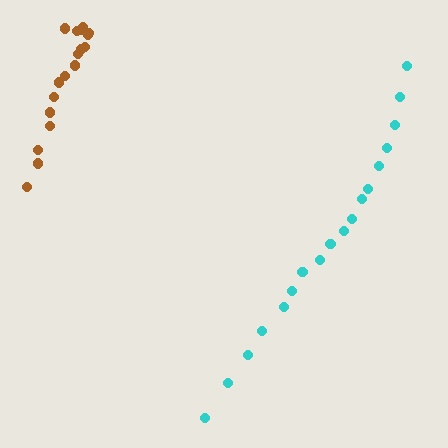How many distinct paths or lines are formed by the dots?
There are 2 distinct paths.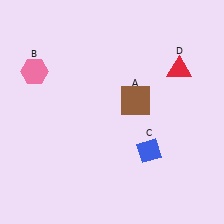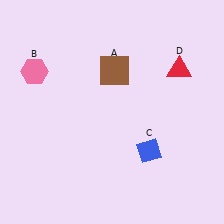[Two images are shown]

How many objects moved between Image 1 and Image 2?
1 object moved between the two images.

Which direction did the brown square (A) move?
The brown square (A) moved up.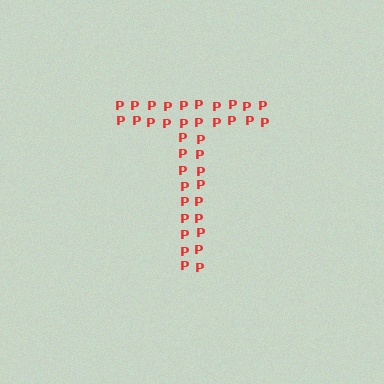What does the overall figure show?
The overall figure shows the letter T.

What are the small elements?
The small elements are letter P's.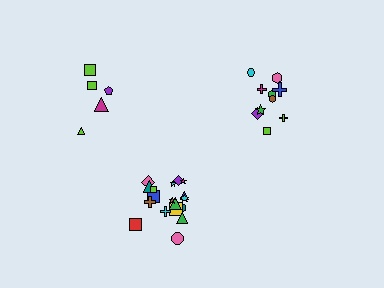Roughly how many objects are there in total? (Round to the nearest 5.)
Roughly 35 objects in total.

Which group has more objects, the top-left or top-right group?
The top-right group.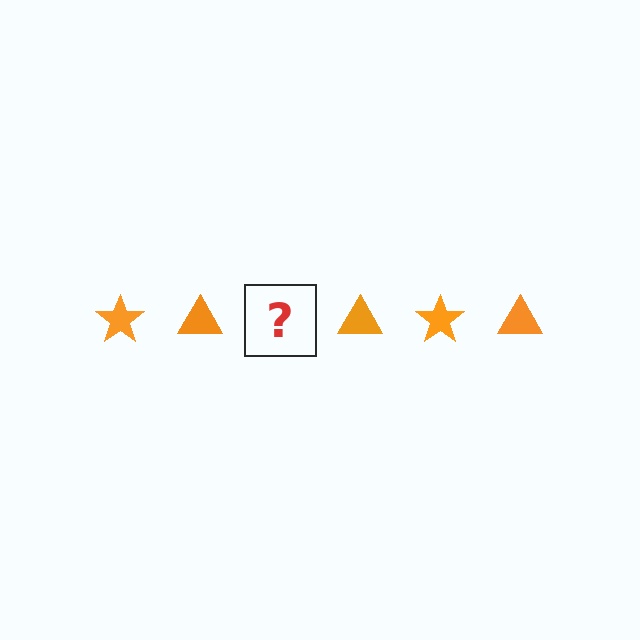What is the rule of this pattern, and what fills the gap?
The rule is that the pattern cycles through star, triangle shapes in orange. The gap should be filled with an orange star.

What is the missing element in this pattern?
The missing element is an orange star.